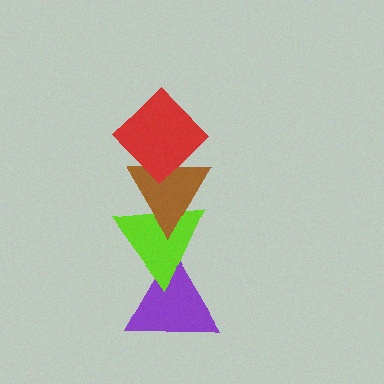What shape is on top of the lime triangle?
The brown triangle is on top of the lime triangle.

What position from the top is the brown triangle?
The brown triangle is 2nd from the top.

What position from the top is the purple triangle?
The purple triangle is 4th from the top.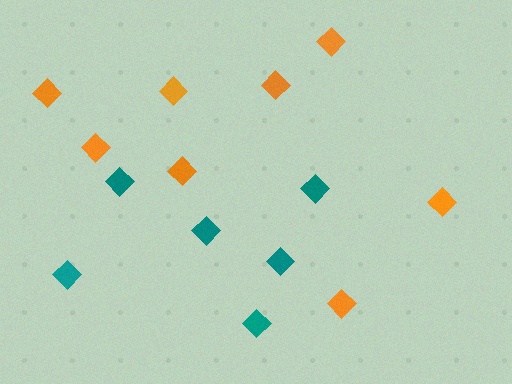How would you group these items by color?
There are 2 groups: one group of orange diamonds (8) and one group of teal diamonds (6).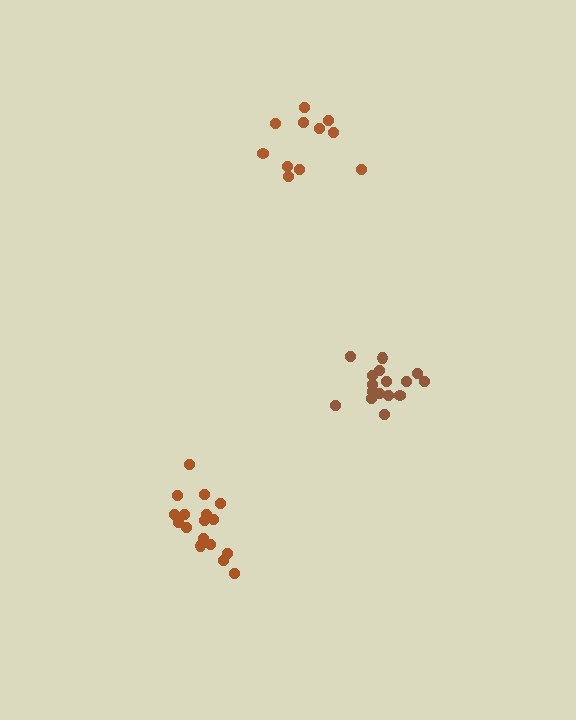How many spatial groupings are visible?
There are 3 spatial groupings.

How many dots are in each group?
Group 1: 16 dots, Group 2: 11 dots, Group 3: 17 dots (44 total).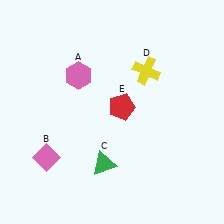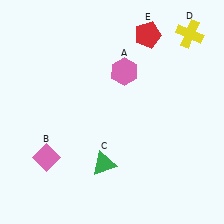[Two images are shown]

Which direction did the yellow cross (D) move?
The yellow cross (D) moved right.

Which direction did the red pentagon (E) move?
The red pentagon (E) moved up.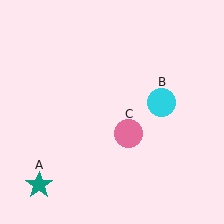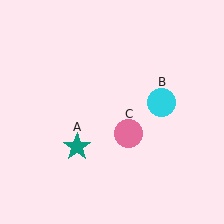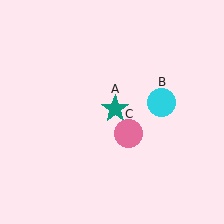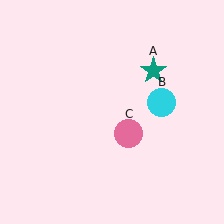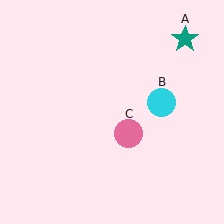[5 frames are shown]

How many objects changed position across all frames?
1 object changed position: teal star (object A).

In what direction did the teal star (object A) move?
The teal star (object A) moved up and to the right.